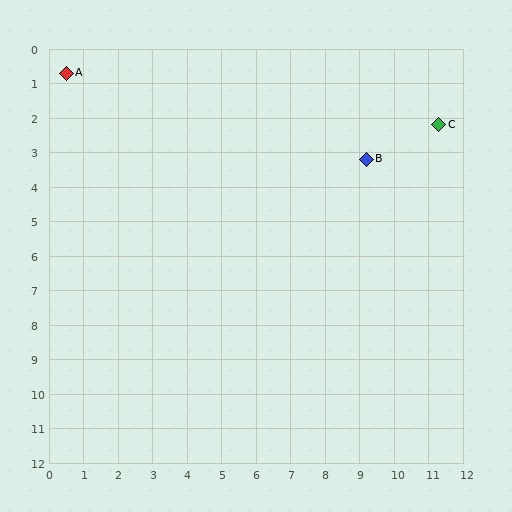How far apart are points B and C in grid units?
Points B and C are about 2.3 grid units apart.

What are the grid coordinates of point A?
Point A is at approximately (0.5, 0.7).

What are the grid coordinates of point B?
Point B is at approximately (9.2, 3.2).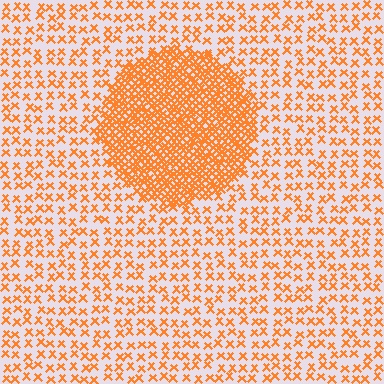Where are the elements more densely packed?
The elements are more densely packed inside the circle boundary.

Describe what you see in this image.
The image contains small orange elements arranged at two different densities. A circle-shaped region is visible where the elements are more densely packed than the surrounding area.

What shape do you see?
I see a circle.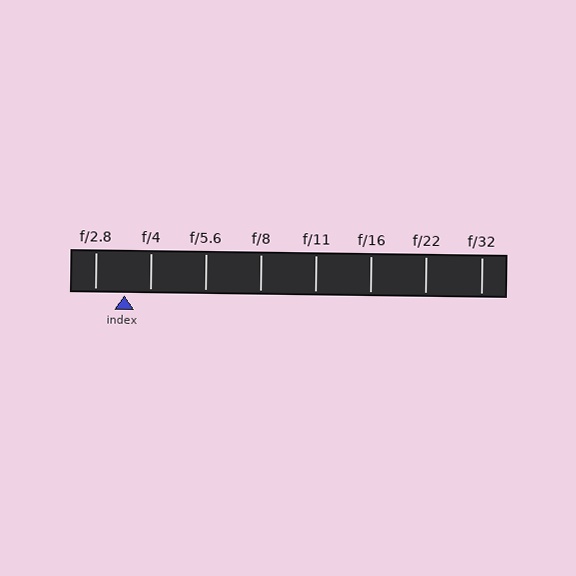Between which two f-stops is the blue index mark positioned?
The index mark is between f/2.8 and f/4.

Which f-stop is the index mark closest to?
The index mark is closest to f/4.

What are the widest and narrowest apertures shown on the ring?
The widest aperture shown is f/2.8 and the narrowest is f/32.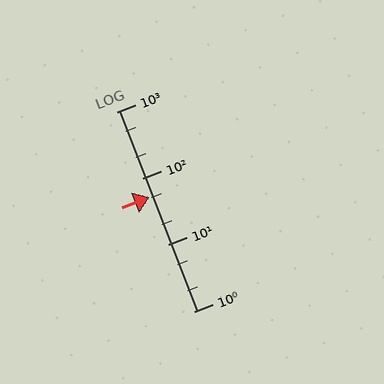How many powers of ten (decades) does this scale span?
The scale spans 3 decades, from 1 to 1000.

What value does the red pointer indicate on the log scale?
The pointer indicates approximately 52.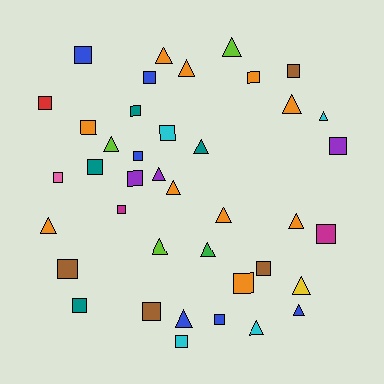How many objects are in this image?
There are 40 objects.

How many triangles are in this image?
There are 18 triangles.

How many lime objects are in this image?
There are 3 lime objects.